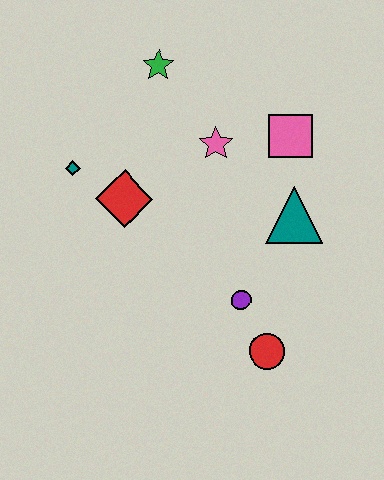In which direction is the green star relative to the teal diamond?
The green star is above the teal diamond.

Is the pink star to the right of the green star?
Yes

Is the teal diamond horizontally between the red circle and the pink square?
No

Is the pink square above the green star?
No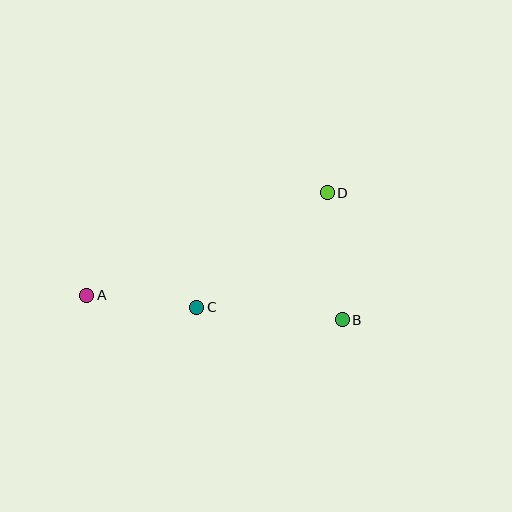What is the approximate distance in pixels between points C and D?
The distance between C and D is approximately 174 pixels.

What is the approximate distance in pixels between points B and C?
The distance between B and C is approximately 146 pixels.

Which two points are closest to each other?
Points A and C are closest to each other.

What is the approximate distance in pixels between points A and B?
The distance between A and B is approximately 256 pixels.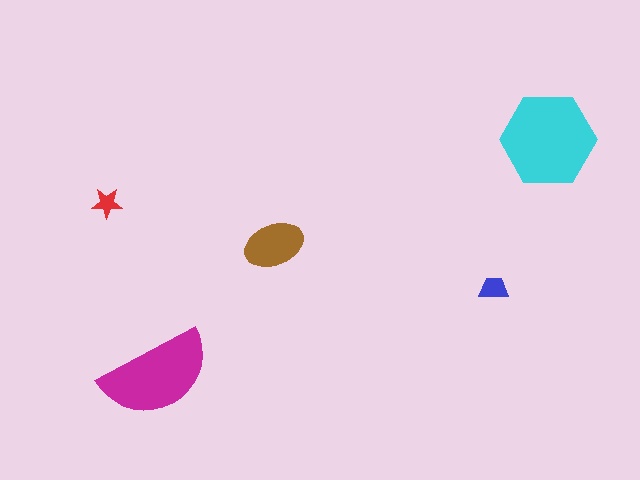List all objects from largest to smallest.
The cyan hexagon, the magenta semicircle, the brown ellipse, the blue trapezoid, the red star.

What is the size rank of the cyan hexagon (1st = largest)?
1st.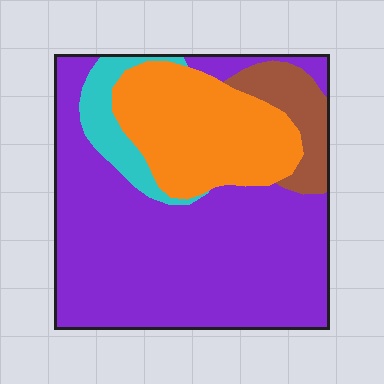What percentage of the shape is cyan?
Cyan takes up about one tenth (1/10) of the shape.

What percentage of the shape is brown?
Brown covers around 10% of the shape.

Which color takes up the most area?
Purple, at roughly 60%.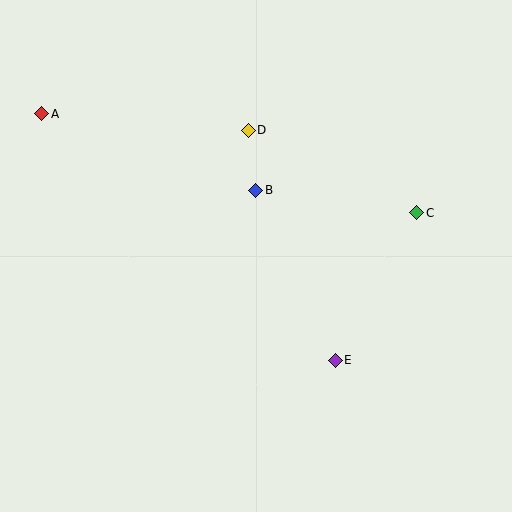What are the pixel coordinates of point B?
Point B is at (256, 190).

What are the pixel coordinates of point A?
Point A is at (42, 114).